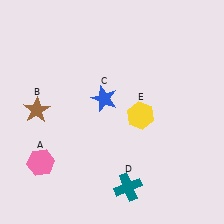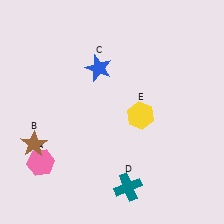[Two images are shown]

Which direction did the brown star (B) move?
The brown star (B) moved down.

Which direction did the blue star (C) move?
The blue star (C) moved up.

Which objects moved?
The objects that moved are: the brown star (B), the blue star (C).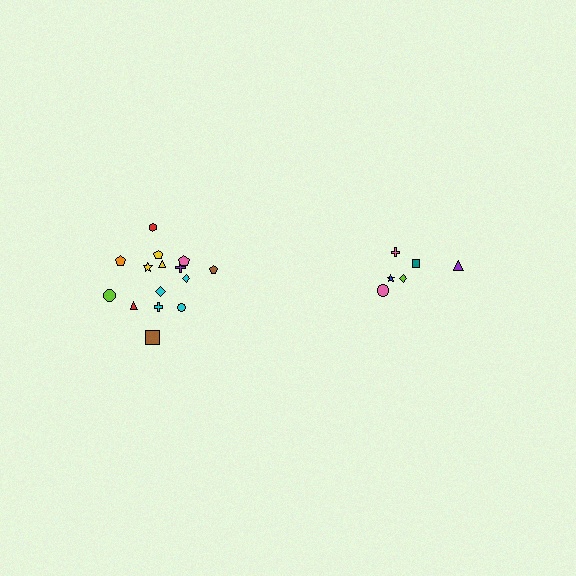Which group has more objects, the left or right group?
The left group.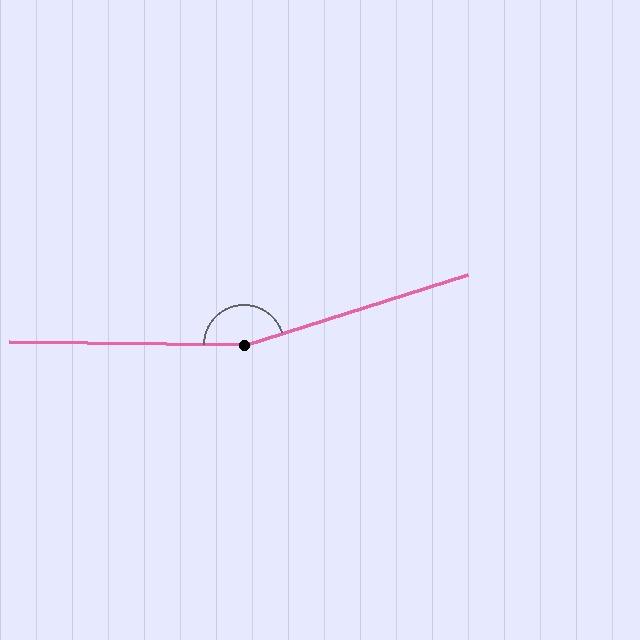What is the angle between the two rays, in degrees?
Approximately 162 degrees.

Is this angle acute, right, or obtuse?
It is obtuse.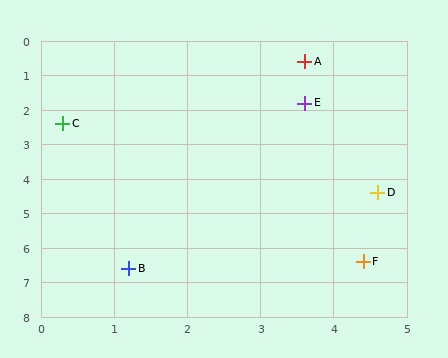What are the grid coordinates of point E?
Point E is at approximately (3.6, 1.8).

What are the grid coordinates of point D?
Point D is at approximately (4.6, 4.4).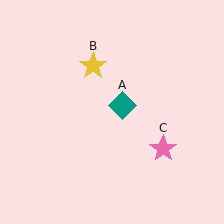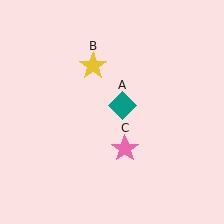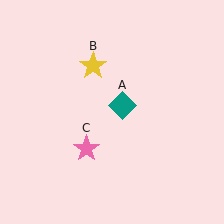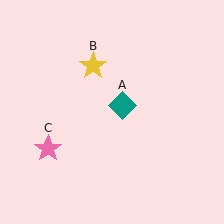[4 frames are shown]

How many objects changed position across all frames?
1 object changed position: pink star (object C).